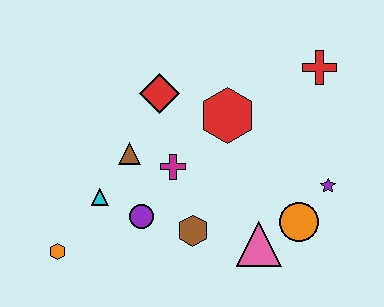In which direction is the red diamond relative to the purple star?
The red diamond is to the left of the purple star.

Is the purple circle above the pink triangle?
Yes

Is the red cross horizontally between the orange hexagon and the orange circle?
No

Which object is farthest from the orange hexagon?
The red cross is farthest from the orange hexagon.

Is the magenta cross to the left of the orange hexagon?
No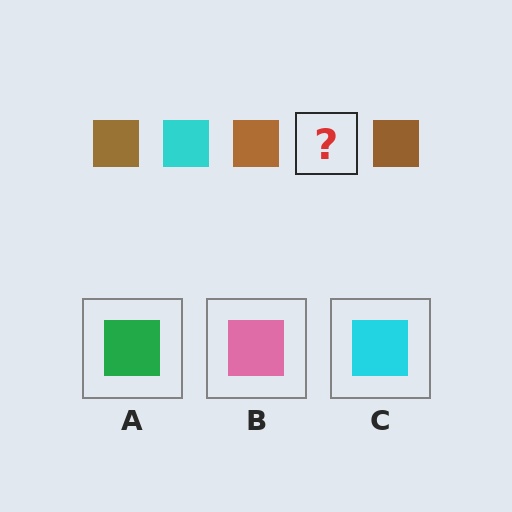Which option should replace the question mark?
Option C.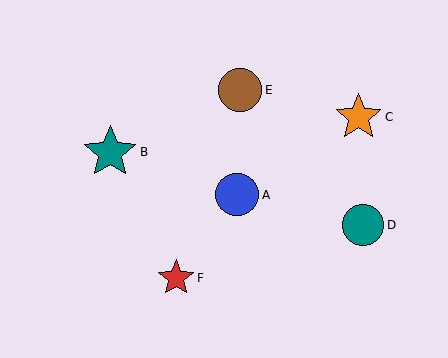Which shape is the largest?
The teal star (labeled B) is the largest.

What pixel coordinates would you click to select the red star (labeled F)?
Click at (176, 278) to select the red star F.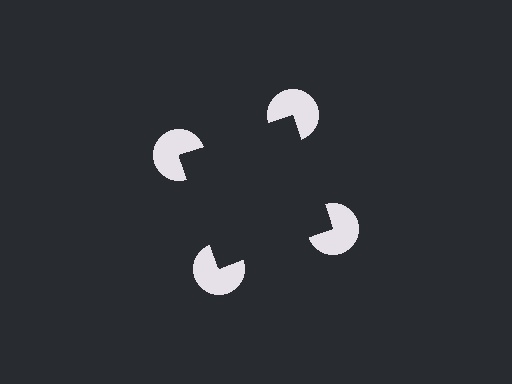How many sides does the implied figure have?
4 sides.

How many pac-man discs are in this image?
There are 4 — one at each vertex of the illusory square.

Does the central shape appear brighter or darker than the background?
It typically appears slightly darker than the background, even though no actual brightness change is drawn.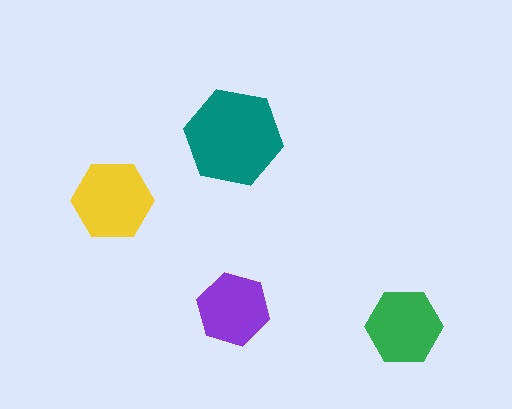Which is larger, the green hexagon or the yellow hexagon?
The yellow one.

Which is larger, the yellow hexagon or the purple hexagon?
The yellow one.